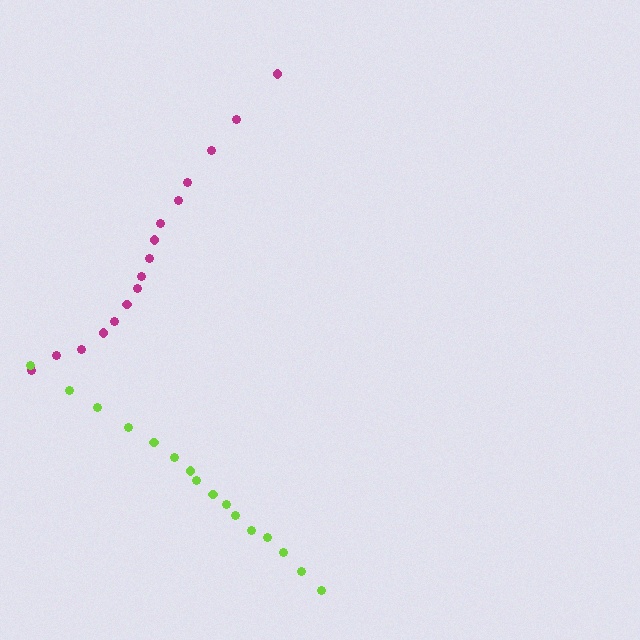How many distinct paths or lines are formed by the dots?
There are 2 distinct paths.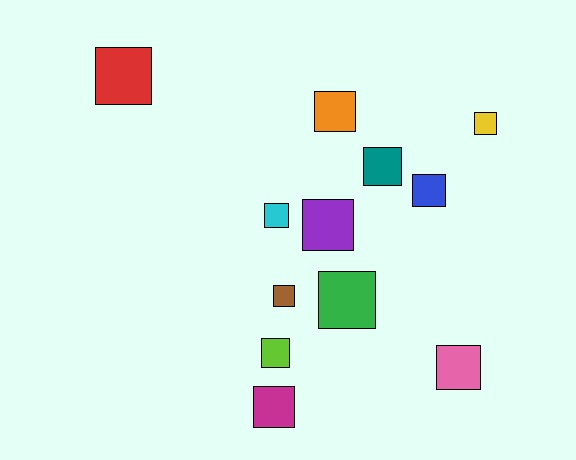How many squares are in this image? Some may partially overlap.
There are 12 squares.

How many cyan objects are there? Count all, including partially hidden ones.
There is 1 cyan object.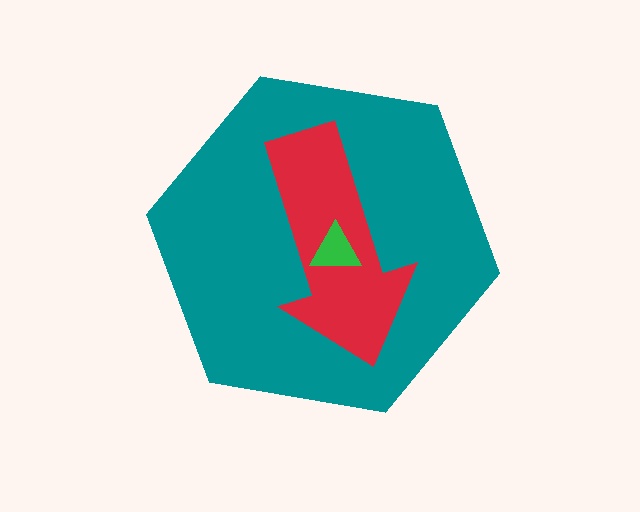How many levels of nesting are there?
3.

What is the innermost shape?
The green triangle.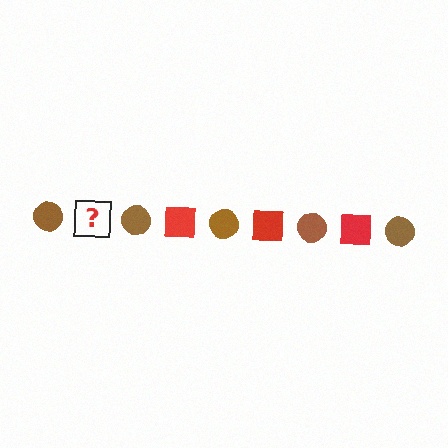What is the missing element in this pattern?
The missing element is a red square.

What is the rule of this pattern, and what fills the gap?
The rule is that the pattern alternates between brown circle and red square. The gap should be filled with a red square.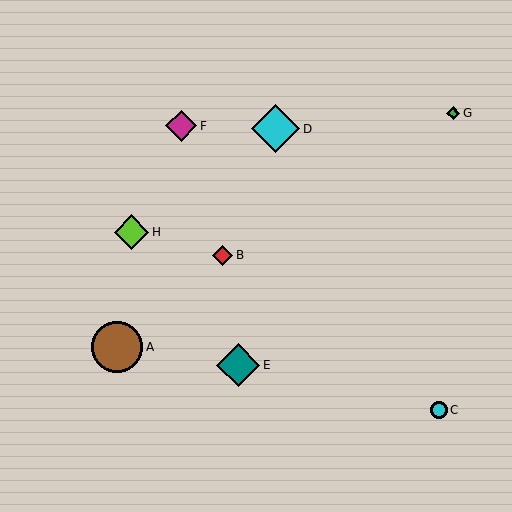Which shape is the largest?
The brown circle (labeled A) is the largest.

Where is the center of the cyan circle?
The center of the cyan circle is at (439, 410).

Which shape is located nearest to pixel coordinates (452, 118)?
The green diamond (labeled G) at (453, 113) is nearest to that location.